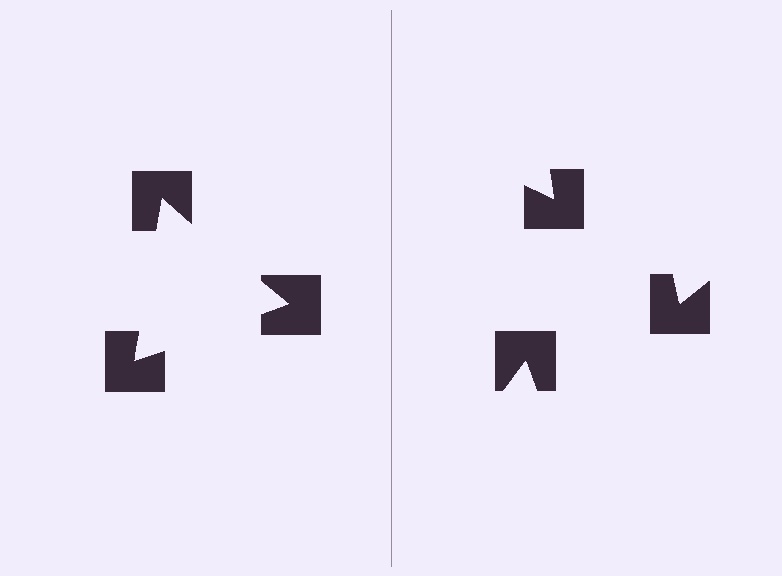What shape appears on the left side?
An illusory triangle.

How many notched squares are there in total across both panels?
6 — 3 on each side.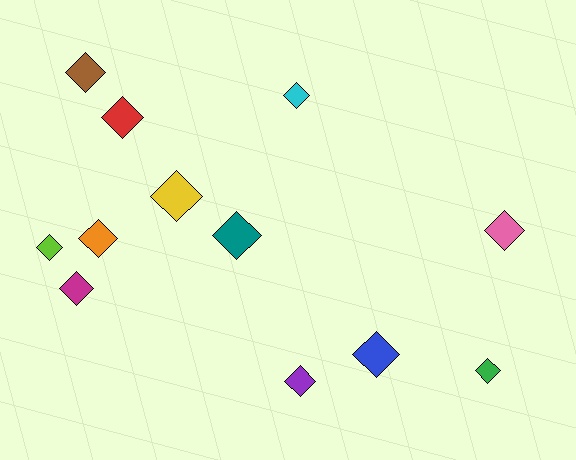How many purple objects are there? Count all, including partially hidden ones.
There is 1 purple object.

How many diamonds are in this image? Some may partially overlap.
There are 12 diamonds.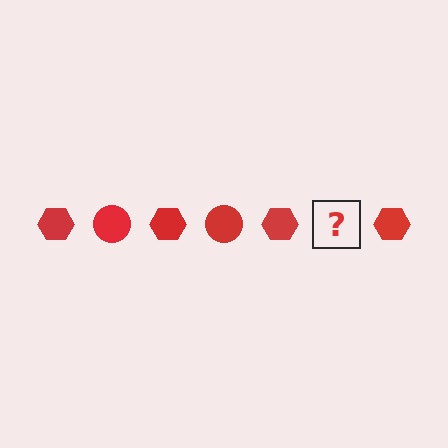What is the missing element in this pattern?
The missing element is a red circle.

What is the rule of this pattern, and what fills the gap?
The rule is that the pattern cycles through hexagon, circle shapes in red. The gap should be filled with a red circle.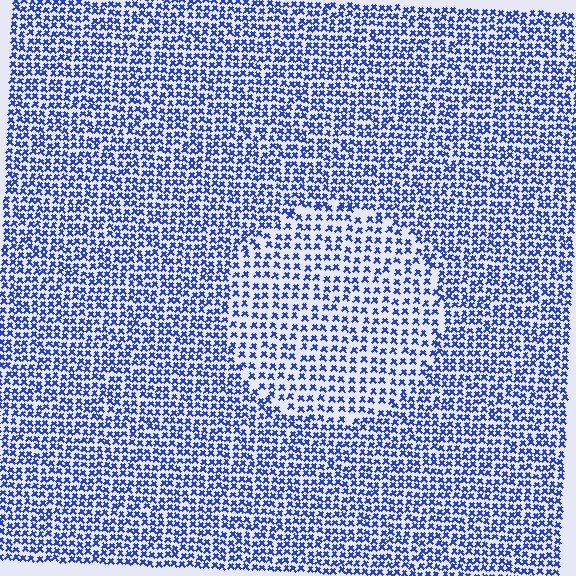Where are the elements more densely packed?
The elements are more densely packed outside the circle boundary.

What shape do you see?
I see a circle.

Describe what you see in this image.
The image contains small blue elements arranged at two different densities. A circle-shaped region is visible where the elements are less densely packed than the surrounding area.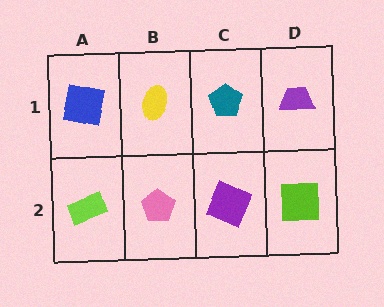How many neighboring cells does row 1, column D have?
2.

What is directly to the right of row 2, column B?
A purple square.